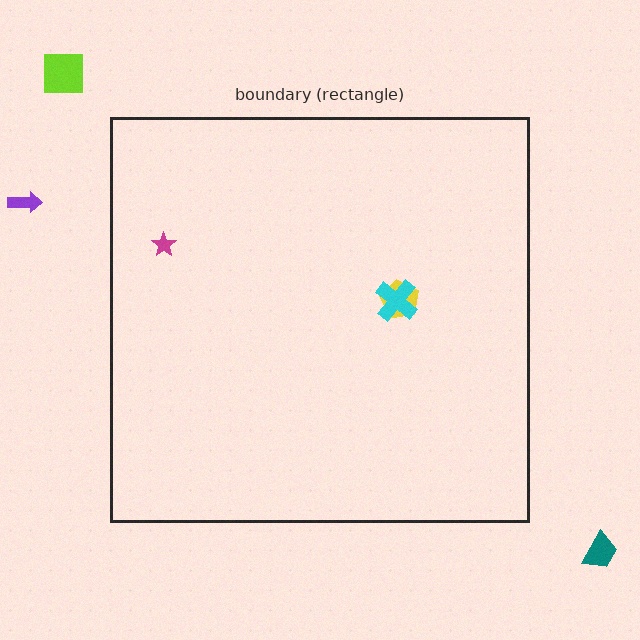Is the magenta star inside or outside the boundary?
Inside.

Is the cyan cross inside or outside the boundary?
Inside.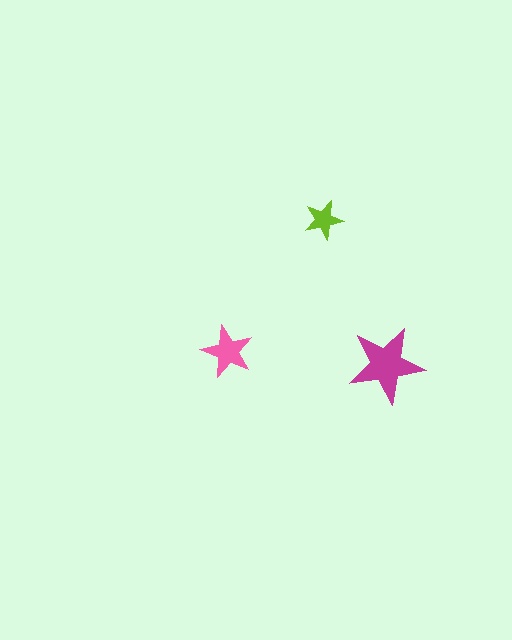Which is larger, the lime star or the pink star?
The pink one.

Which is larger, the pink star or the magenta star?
The magenta one.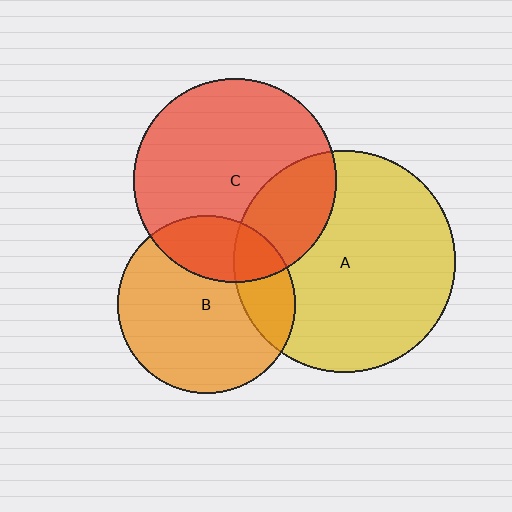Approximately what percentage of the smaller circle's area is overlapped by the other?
Approximately 25%.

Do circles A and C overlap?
Yes.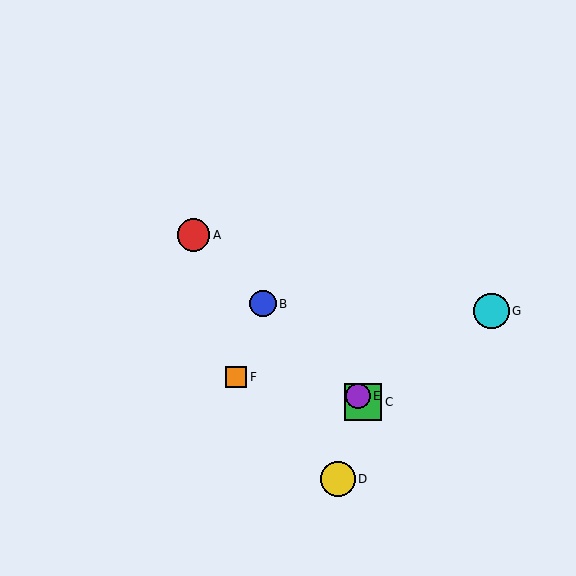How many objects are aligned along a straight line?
4 objects (A, B, C, E) are aligned along a straight line.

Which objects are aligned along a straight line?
Objects A, B, C, E are aligned along a straight line.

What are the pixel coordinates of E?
Object E is at (358, 396).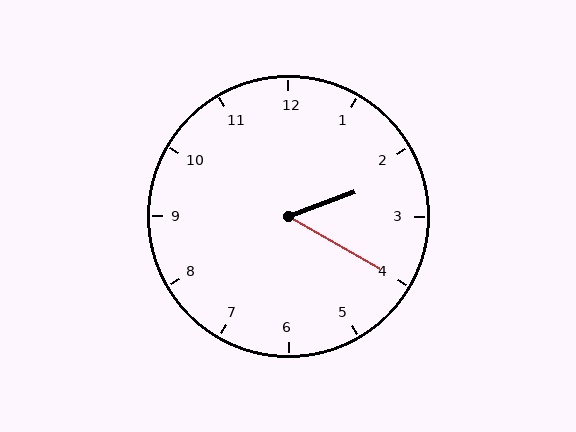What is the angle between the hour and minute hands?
Approximately 50 degrees.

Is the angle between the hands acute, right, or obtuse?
It is acute.